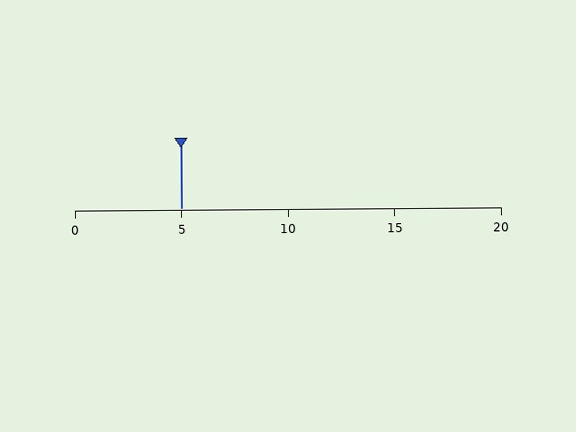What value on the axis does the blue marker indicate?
The marker indicates approximately 5.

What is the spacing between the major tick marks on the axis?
The major ticks are spaced 5 apart.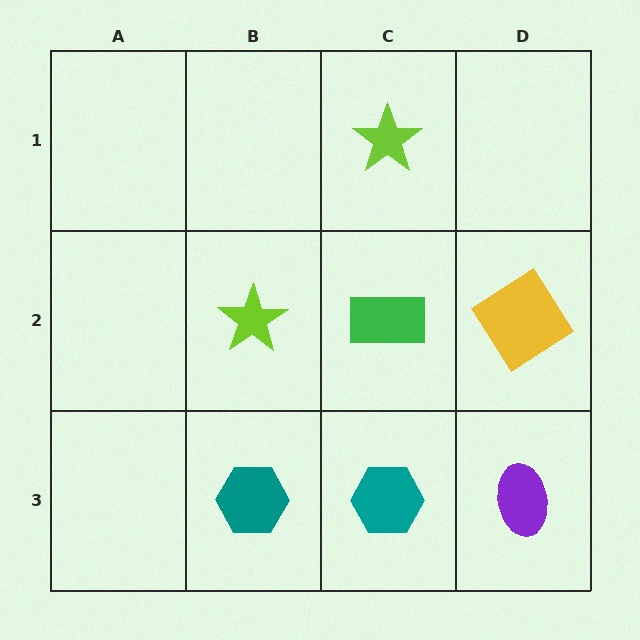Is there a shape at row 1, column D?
No, that cell is empty.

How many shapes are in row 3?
3 shapes.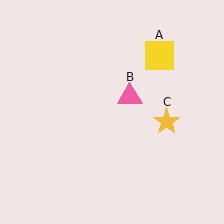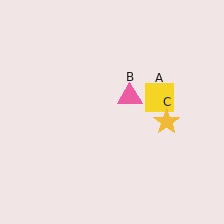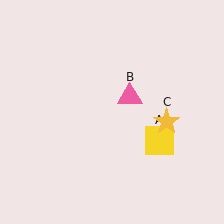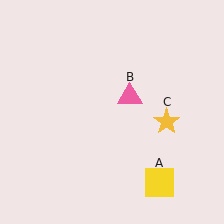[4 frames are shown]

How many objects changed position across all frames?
1 object changed position: yellow square (object A).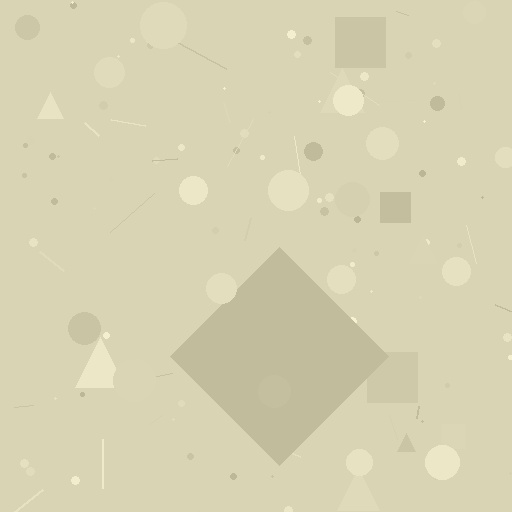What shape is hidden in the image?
A diamond is hidden in the image.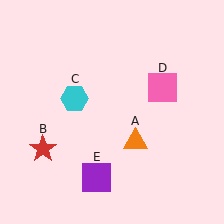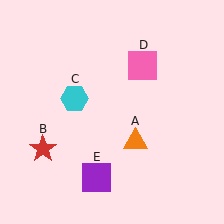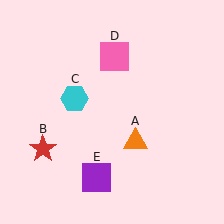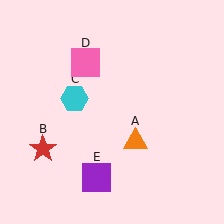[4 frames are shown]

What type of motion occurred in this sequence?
The pink square (object D) rotated counterclockwise around the center of the scene.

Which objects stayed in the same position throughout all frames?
Orange triangle (object A) and red star (object B) and cyan hexagon (object C) and purple square (object E) remained stationary.